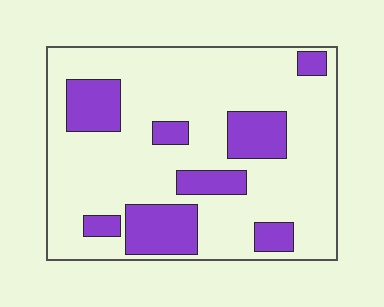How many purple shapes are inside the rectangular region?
8.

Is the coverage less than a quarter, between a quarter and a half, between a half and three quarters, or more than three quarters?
Less than a quarter.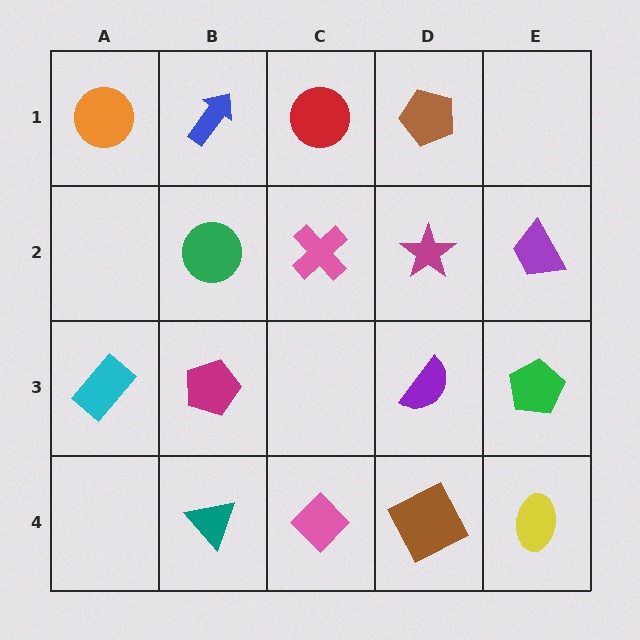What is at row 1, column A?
An orange circle.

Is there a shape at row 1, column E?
No, that cell is empty.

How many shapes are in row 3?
4 shapes.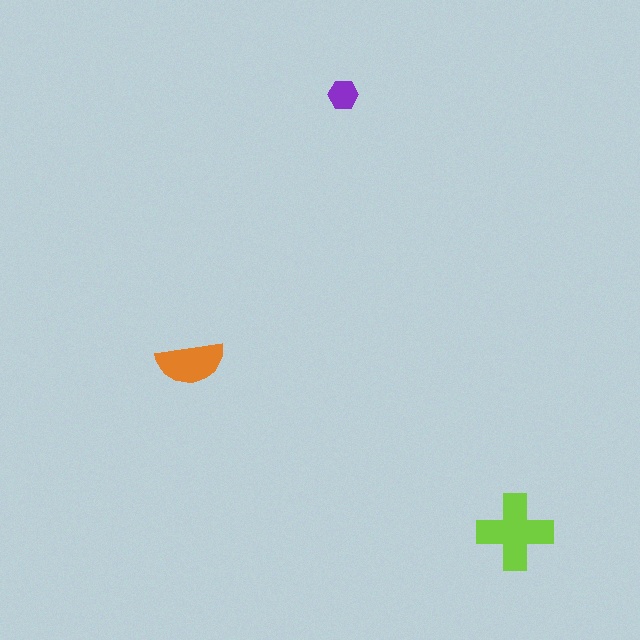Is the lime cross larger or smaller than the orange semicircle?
Larger.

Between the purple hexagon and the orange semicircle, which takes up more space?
The orange semicircle.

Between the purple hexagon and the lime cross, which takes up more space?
The lime cross.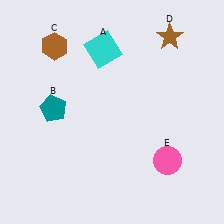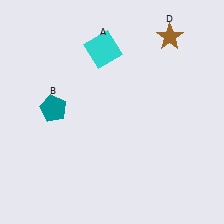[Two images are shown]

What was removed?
The pink circle (E), the brown hexagon (C) were removed in Image 2.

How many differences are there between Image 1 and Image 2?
There are 2 differences between the two images.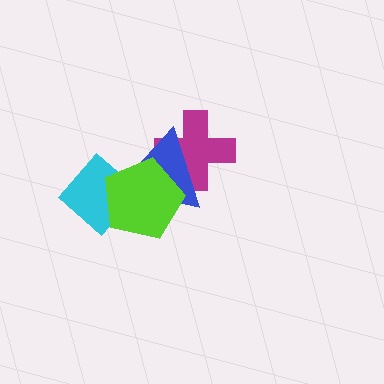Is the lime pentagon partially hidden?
No, no other shape covers it.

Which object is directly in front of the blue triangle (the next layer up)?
The cyan diamond is directly in front of the blue triangle.